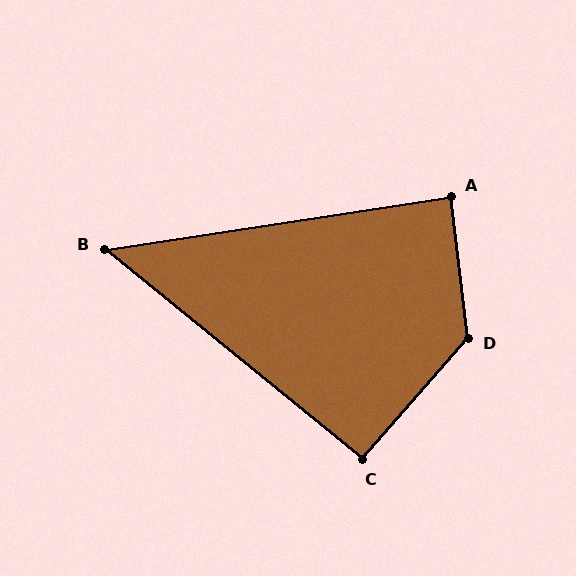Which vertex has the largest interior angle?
D, at approximately 132 degrees.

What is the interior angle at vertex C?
Approximately 92 degrees (approximately right).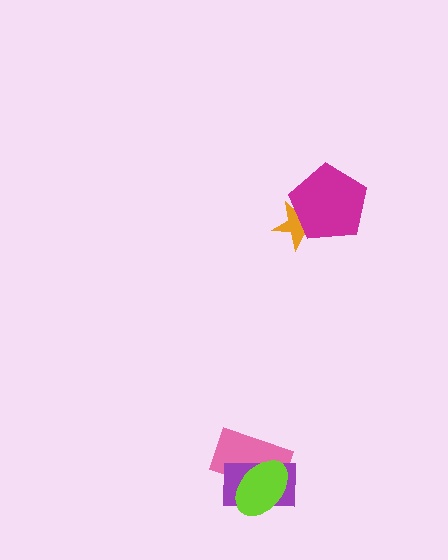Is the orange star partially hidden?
Yes, it is partially covered by another shape.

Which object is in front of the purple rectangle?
The lime ellipse is in front of the purple rectangle.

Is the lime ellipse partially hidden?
No, no other shape covers it.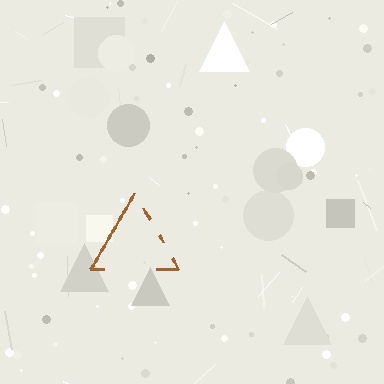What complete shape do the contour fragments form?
The contour fragments form a triangle.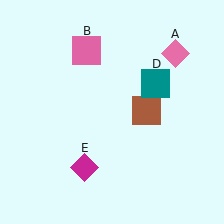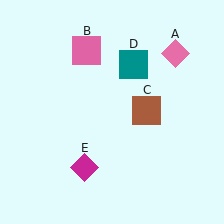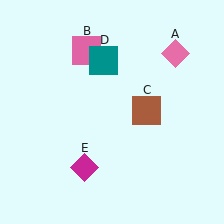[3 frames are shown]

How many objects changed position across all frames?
1 object changed position: teal square (object D).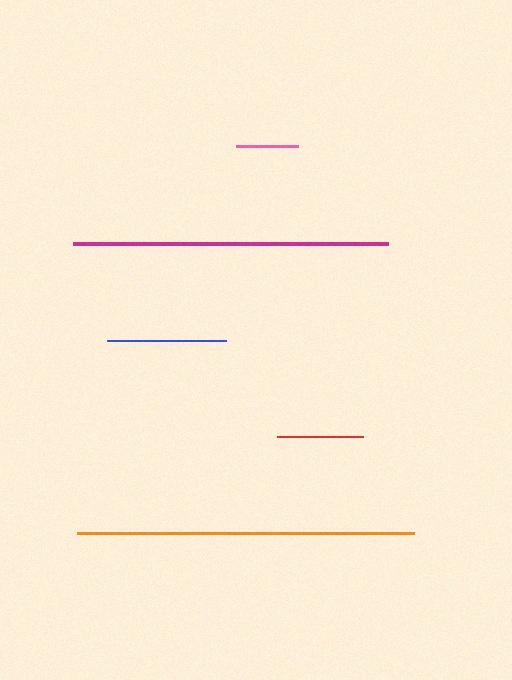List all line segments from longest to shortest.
From longest to shortest: orange, magenta, blue, red, pink.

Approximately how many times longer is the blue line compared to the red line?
The blue line is approximately 1.4 times the length of the red line.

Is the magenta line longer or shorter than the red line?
The magenta line is longer than the red line.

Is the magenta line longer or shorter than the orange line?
The orange line is longer than the magenta line.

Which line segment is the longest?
The orange line is the longest at approximately 337 pixels.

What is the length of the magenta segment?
The magenta segment is approximately 315 pixels long.